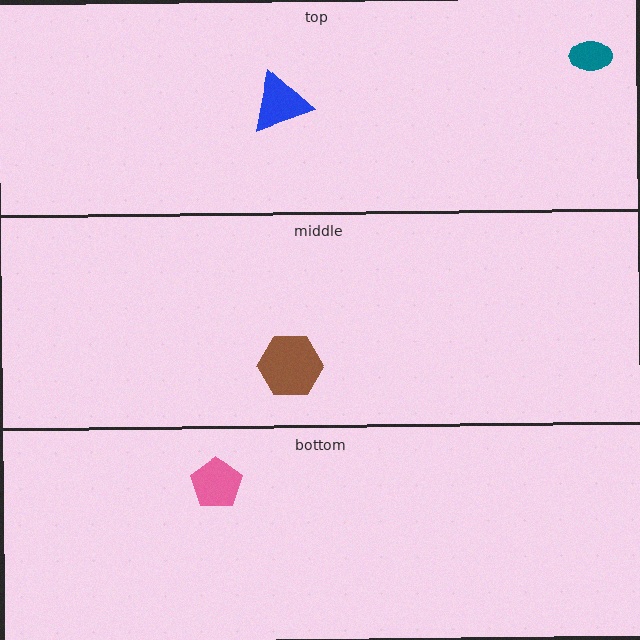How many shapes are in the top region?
2.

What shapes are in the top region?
The blue triangle, the teal ellipse.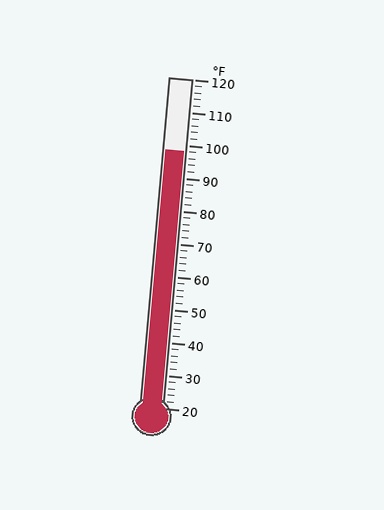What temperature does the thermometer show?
The thermometer shows approximately 98°F.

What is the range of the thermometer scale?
The thermometer scale ranges from 20°F to 120°F.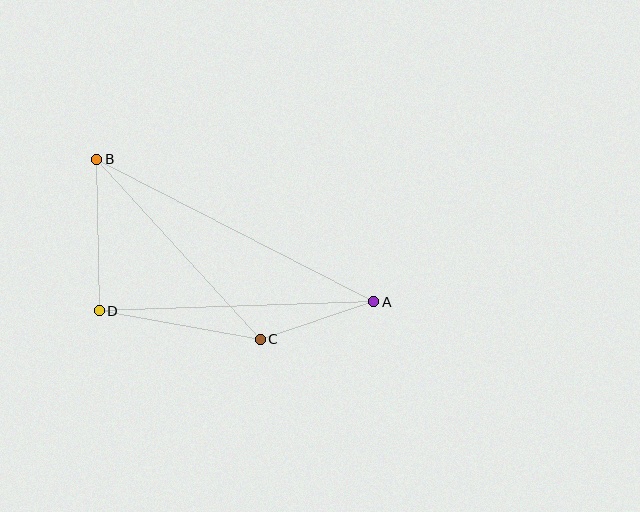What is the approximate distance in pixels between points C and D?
The distance between C and D is approximately 163 pixels.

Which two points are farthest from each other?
Points A and B are farthest from each other.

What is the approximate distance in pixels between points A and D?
The distance between A and D is approximately 274 pixels.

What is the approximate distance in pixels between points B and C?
The distance between B and C is approximately 243 pixels.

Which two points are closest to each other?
Points A and C are closest to each other.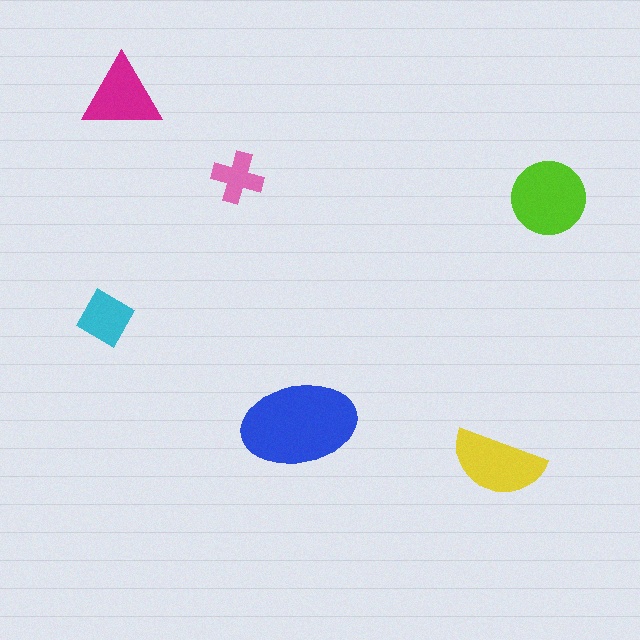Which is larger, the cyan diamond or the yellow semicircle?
The yellow semicircle.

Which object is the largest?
The blue ellipse.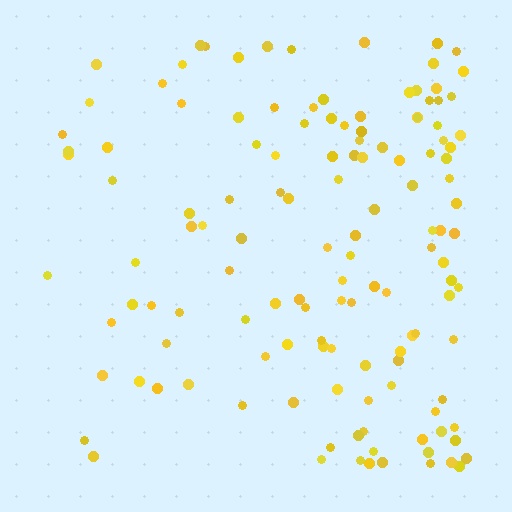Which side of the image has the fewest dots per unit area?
The left.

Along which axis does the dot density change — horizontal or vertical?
Horizontal.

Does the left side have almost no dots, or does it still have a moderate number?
Still a moderate number, just noticeably fewer than the right.